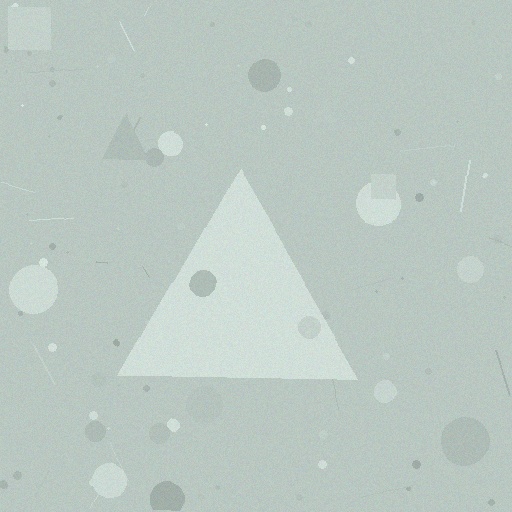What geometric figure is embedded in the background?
A triangle is embedded in the background.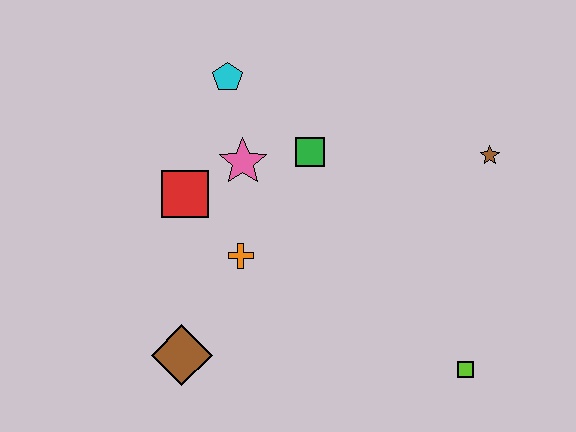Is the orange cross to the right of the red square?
Yes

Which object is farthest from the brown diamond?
The brown star is farthest from the brown diamond.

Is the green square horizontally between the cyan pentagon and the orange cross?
No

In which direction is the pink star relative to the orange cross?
The pink star is above the orange cross.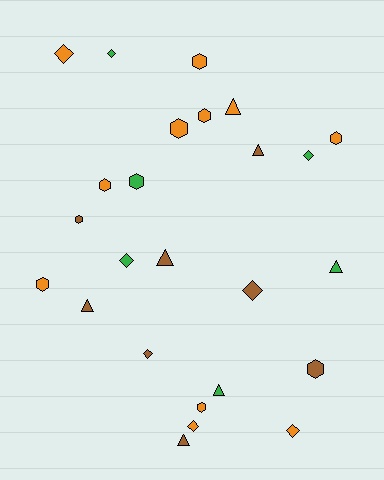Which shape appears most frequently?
Hexagon, with 10 objects.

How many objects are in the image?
There are 25 objects.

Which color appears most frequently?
Orange, with 11 objects.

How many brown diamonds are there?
There are 2 brown diamonds.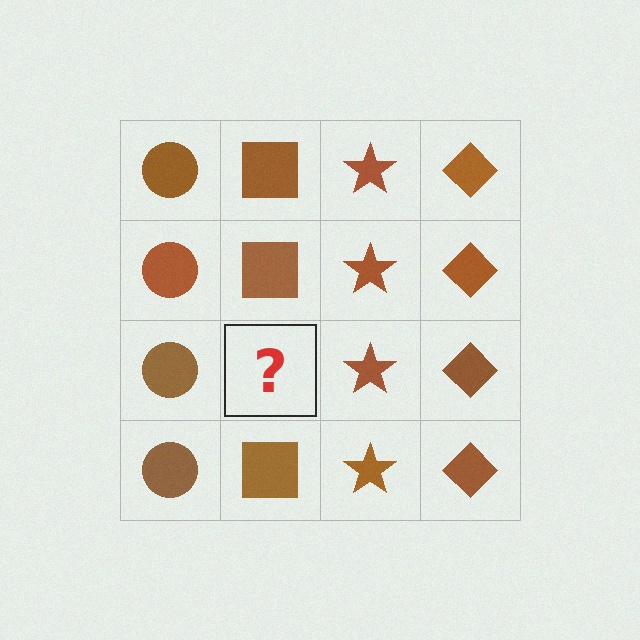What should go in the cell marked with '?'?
The missing cell should contain a brown square.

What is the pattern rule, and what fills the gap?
The rule is that each column has a consistent shape. The gap should be filled with a brown square.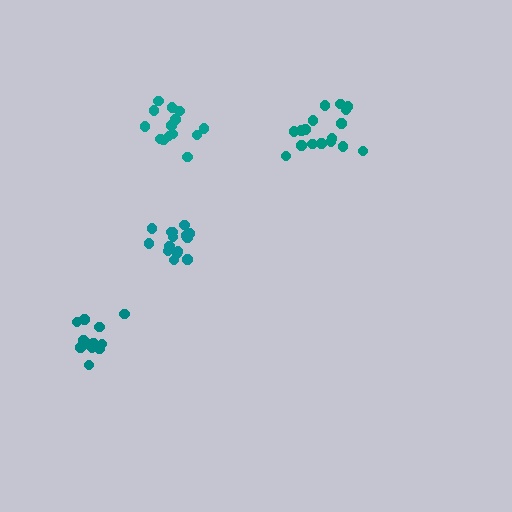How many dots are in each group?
Group 1: 12 dots, Group 2: 17 dots, Group 3: 14 dots, Group 4: 15 dots (58 total).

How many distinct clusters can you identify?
There are 4 distinct clusters.